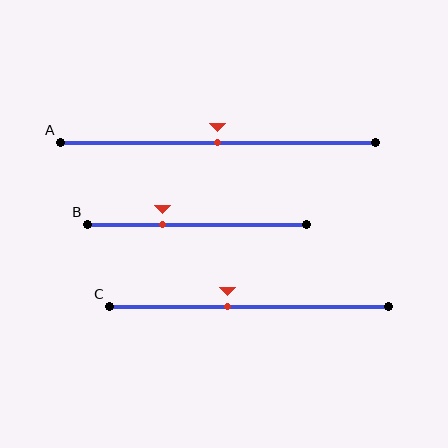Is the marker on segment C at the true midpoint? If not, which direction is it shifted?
No, the marker on segment C is shifted to the left by about 8% of the segment length.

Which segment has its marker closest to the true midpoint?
Segment A has its marker closest to the true midpoint.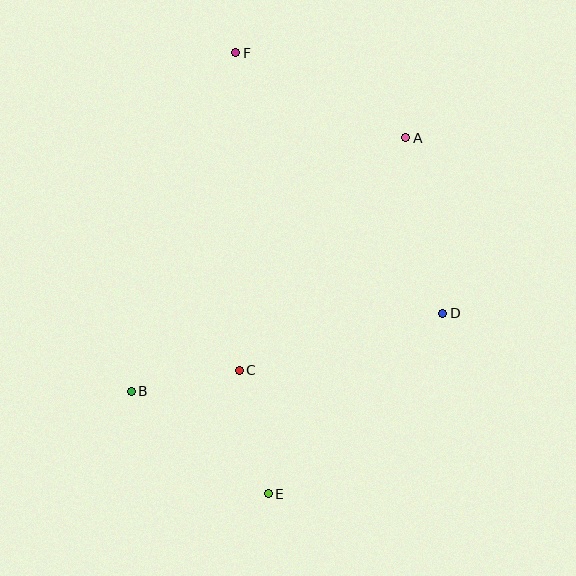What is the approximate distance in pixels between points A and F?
The distance between A and F is approximately 190 pixels.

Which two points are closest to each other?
Points B and C are closest to each other.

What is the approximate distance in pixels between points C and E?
The distance between C and E is approximately 127 pixels.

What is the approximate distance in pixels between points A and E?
The distance between A and E is approximately 382 pixels.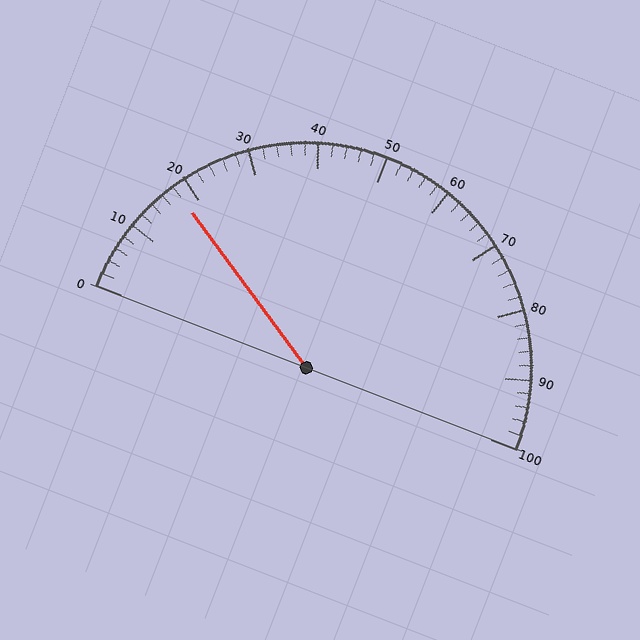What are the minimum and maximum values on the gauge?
The gauge ranges from 0 to 100.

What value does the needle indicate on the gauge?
The needle indicates approximately 18.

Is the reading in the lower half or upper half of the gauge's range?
The reading is in the lower half of the range (0 to 100).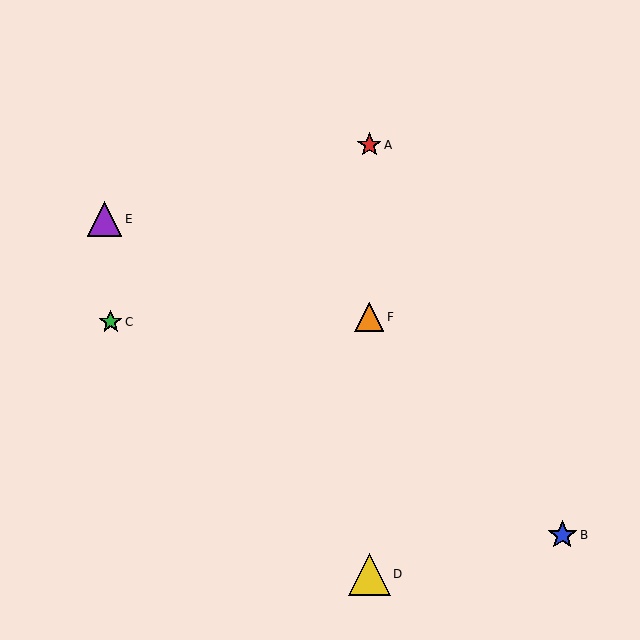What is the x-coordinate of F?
Object F is at x≈369.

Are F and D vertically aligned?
Yes, both are at x≈369.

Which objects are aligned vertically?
Objects A, D, F are aligned vertically.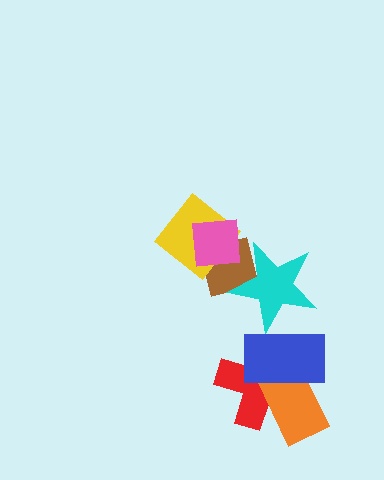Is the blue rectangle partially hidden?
Yes, it is partially covered by another shape.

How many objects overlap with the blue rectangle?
3 objects overlap with the blue rectangle.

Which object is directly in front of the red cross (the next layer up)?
The orange rectangle is directly in front of the red cross.